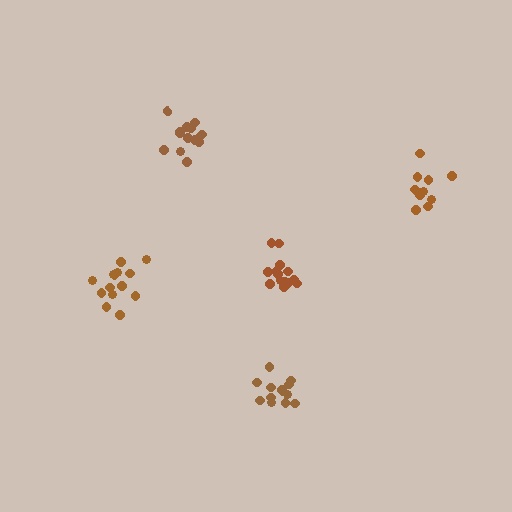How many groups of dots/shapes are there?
There are 5 groups.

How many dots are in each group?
Group 1: 14 dots, Group 2: 14 dots, Group 3: 13 dots, Group 4: 11 dots, Group 5: 15 dots (67 total).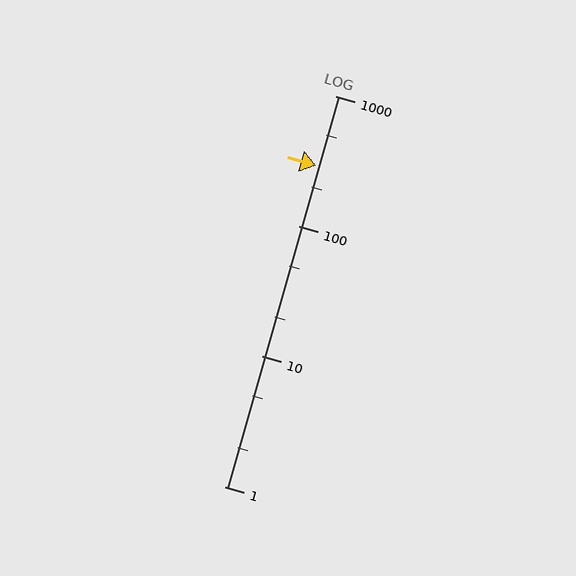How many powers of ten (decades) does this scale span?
The scale spans 3 decades, from 1 to 1000.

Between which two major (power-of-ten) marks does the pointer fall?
The pointer is between 100 and 1000.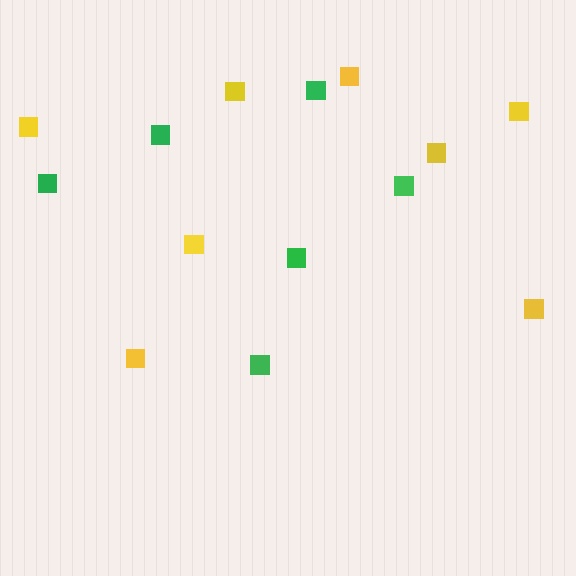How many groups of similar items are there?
There are 2 groups: one group of yellow squares (8) and one group of green squares (6).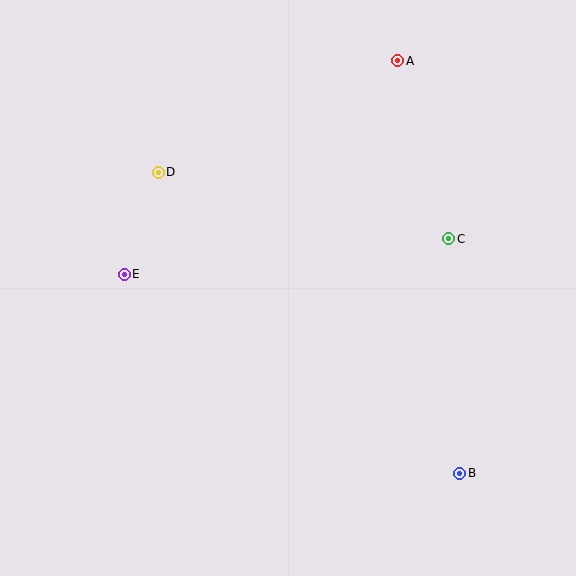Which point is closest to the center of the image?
Point E at (124, 274) is closest to the center.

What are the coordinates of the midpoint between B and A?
The midpoint between B and A is at (429, 267).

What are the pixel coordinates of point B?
Point B is at (460, 473).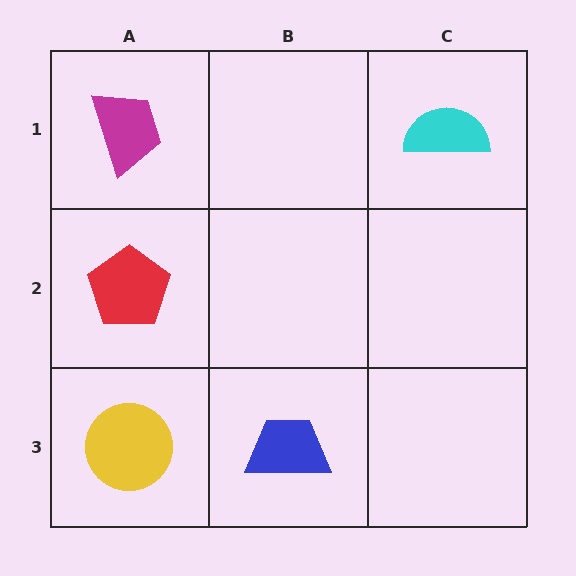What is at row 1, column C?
A cyan semicircle.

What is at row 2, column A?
A red pentagon.